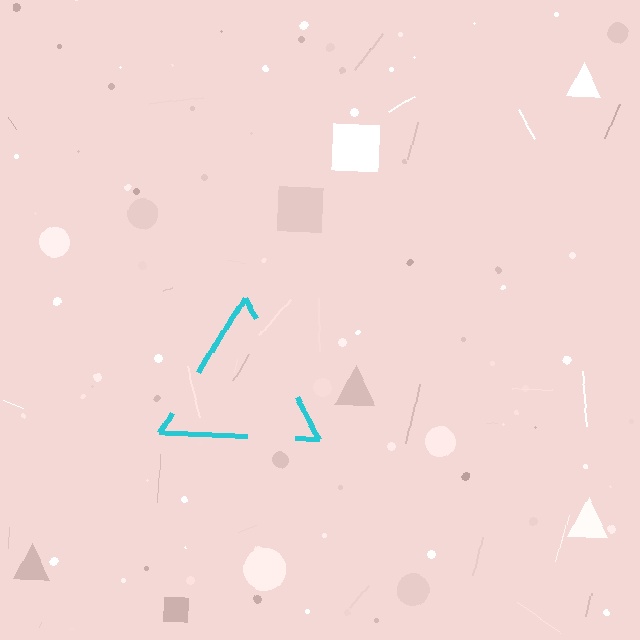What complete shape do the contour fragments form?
The contour fragments form a triangle.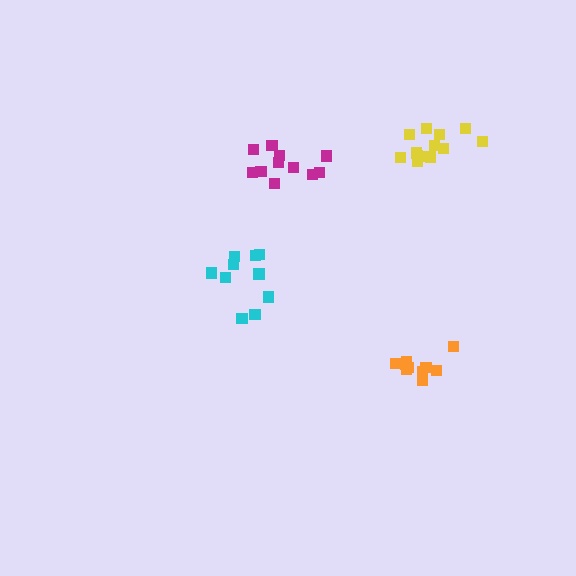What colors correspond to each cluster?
The clusters are colored: cyan, magenta, yellow, orange.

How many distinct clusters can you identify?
There are 4 distinct clusters.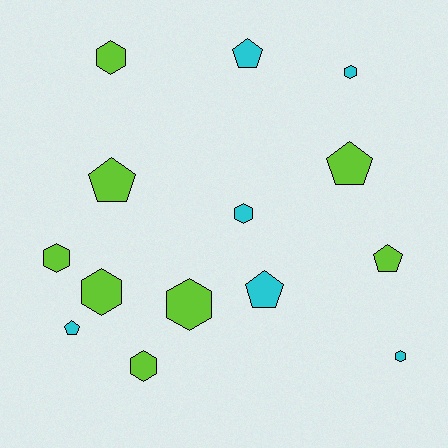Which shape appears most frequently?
Hexagon, with 8 objects.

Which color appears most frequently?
Lime, with 8 objects.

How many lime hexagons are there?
There are 5 lime hexagons.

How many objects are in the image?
There are 14 objects.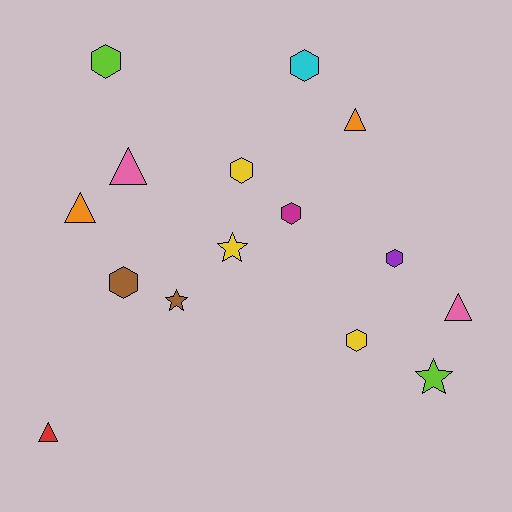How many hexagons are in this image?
There are 7 hexagons.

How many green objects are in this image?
There are no green objects.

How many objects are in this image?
There are 15 objects.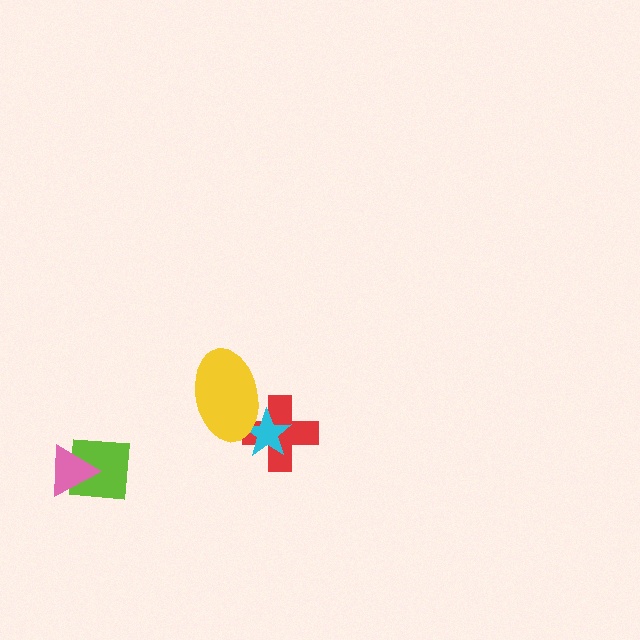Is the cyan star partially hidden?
Yes, it is partially covered by another shape.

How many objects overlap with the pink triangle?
1 object overlaps with the pink triangle.